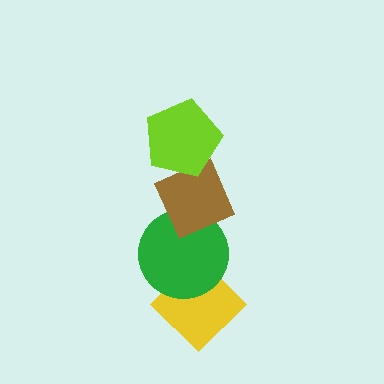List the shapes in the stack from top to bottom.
From top to bottom: the lime pentagon, the brown diamond, the green circle, the yellow diamond.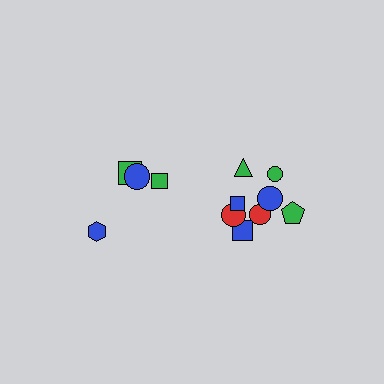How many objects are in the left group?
There are 4 objects.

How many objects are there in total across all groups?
There are 12 objects.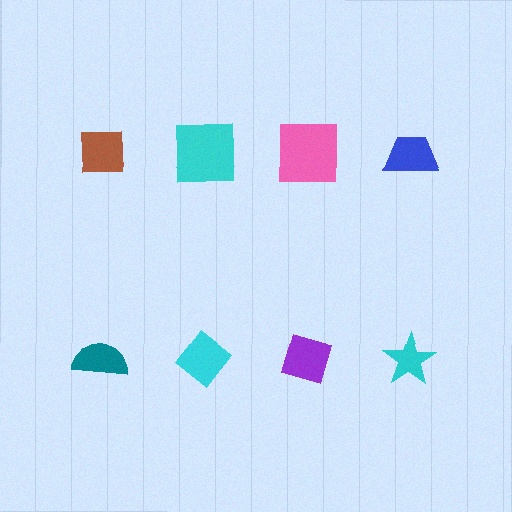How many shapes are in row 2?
4 shapes.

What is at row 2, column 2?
A cyan diamond.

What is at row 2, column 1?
A teal semicircle.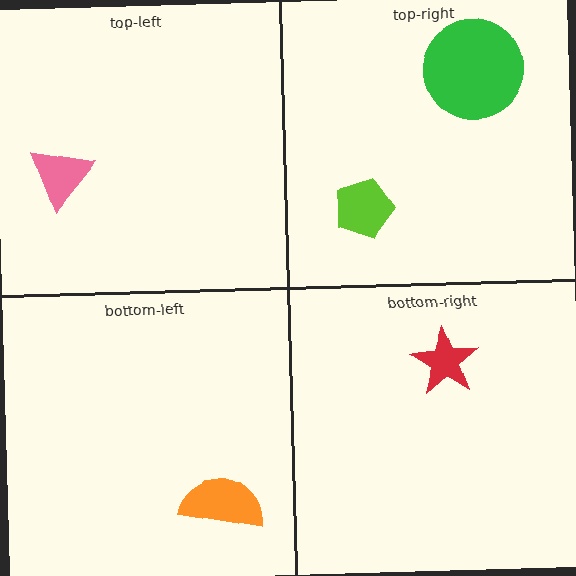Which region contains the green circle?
The top-right region.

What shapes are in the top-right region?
The green circle, the lime pentagon.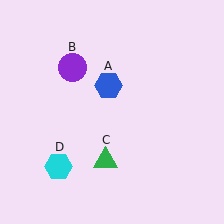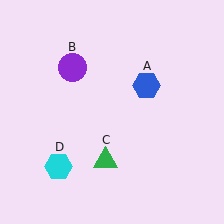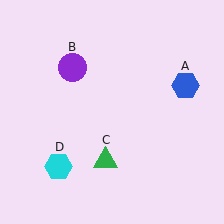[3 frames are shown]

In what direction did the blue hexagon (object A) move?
The blue hexagon (object A) moved right.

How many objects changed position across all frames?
1 object changed position: blue hexagon (object A).